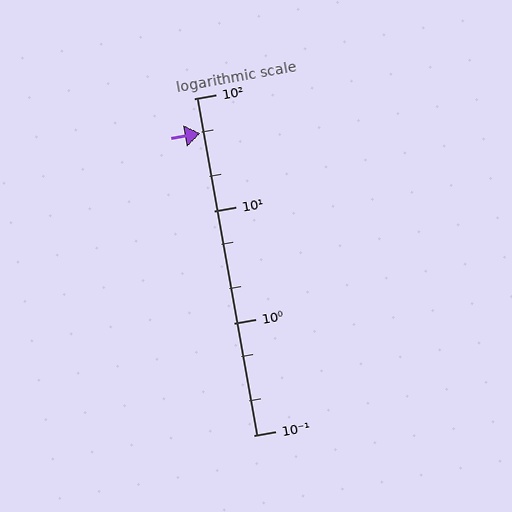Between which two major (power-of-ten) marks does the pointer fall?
The pointer is between 10 and 100.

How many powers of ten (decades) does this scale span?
The scale spans 3 decades, from 0.1 to 100.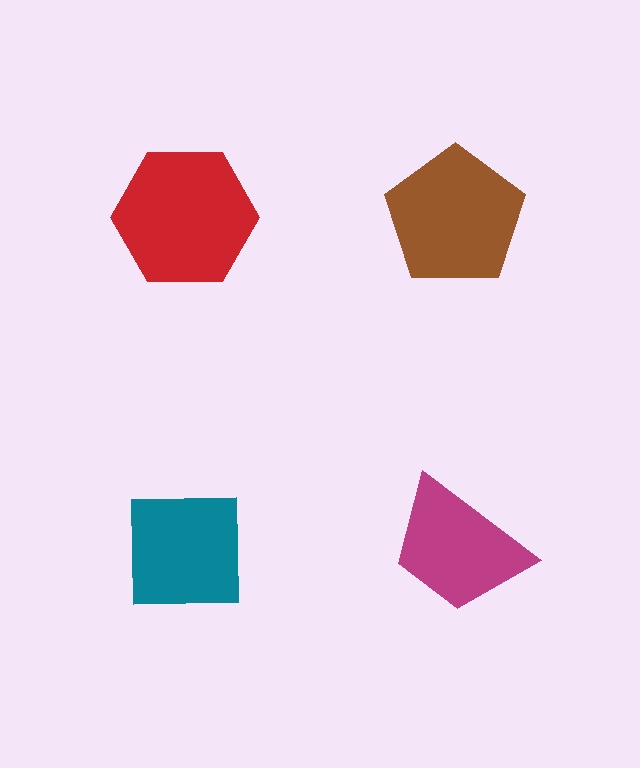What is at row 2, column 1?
A teal square.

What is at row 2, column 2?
A magenta trapezoid.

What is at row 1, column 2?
A brown pentagon.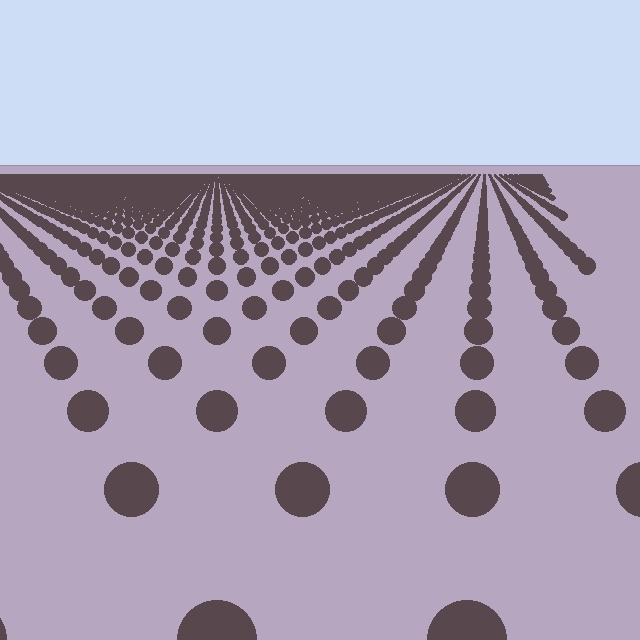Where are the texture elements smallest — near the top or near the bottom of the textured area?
Near the top.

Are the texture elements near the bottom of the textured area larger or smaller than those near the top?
Larger. Near the bottom, elements are closer to the viewer and appear at a bigger on-screen size.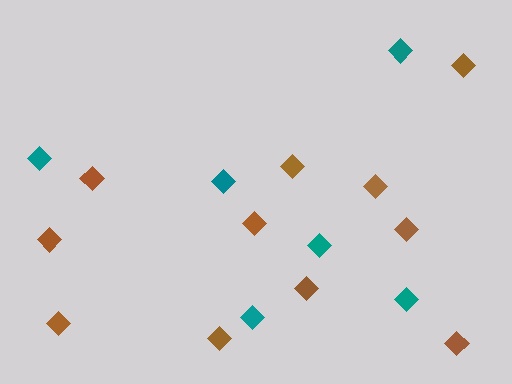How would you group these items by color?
There are 2 groups: one group of brown diamonds (11) and one group of teal diamonds (6).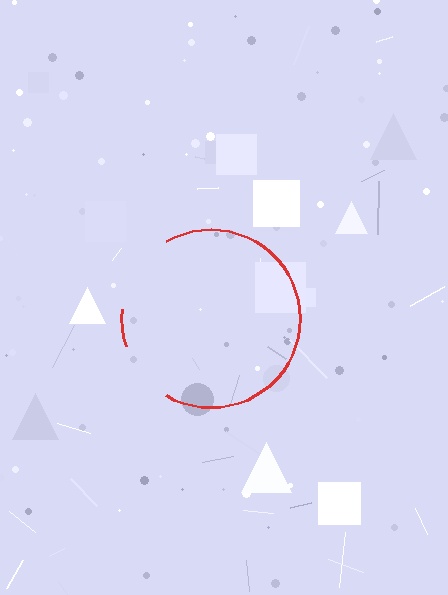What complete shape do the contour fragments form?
The contour fragments form a circle.